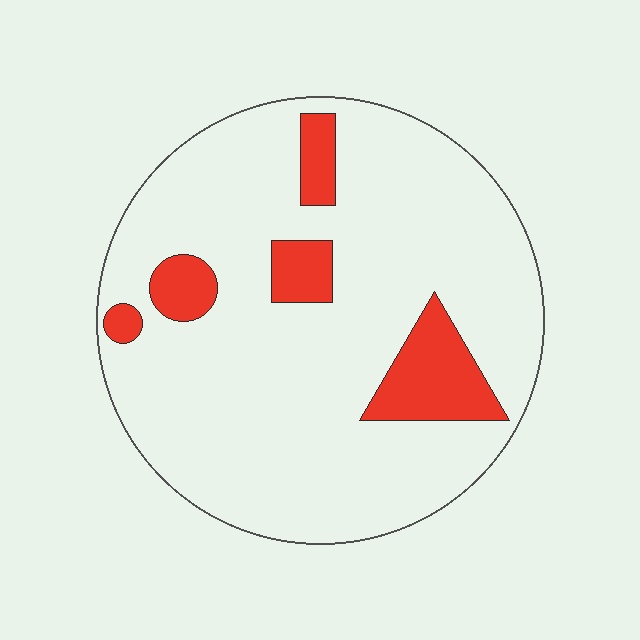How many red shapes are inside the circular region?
5.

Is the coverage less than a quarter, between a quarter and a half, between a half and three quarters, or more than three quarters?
Less than a quarter.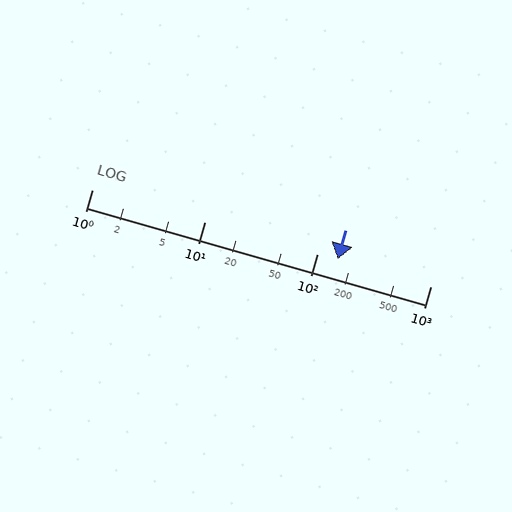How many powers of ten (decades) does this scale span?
The scale spans 3 decades, from 1 to 1000.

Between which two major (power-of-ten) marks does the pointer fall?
The pointer is between 100 and 1000.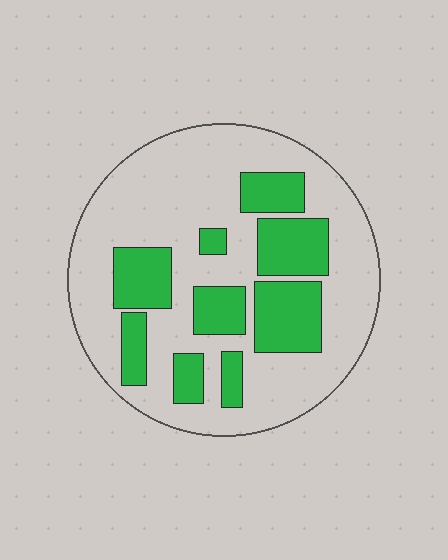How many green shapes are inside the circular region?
9.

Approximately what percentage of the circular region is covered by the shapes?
Approximately 30%.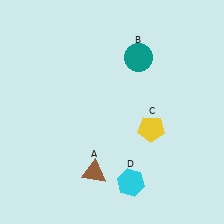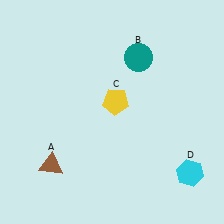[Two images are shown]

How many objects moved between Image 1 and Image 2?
3 objects moved between the two images.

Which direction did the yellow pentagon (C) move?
The yellow pentagon (C) moved left.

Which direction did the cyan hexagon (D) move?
The cyan hexagon (D) moved right.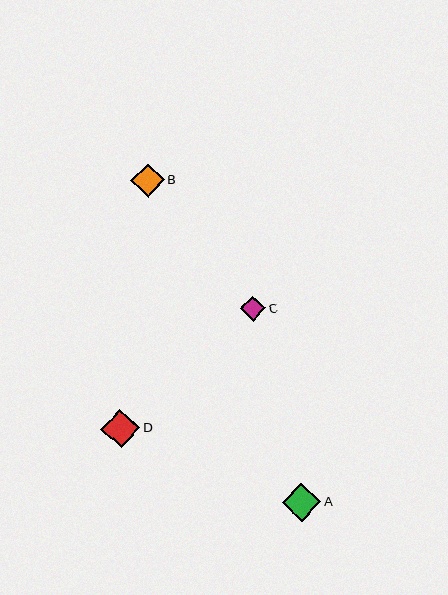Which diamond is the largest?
Diamond D is the largest with a size of approximately 39 pixels.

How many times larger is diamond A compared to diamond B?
Diamond A is approximately 1.2 times the size of diamond B.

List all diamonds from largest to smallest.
From largest to smallest: D, A, B, C.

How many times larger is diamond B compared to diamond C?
Diamond B is approximately 1.3 times the size of diamond C.